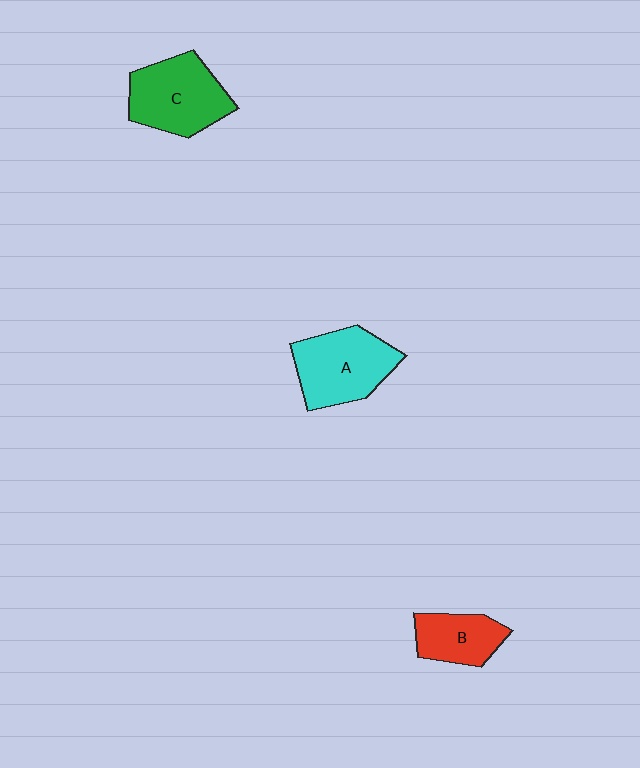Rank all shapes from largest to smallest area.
From largest to smallest: C (green), A (cyan), B (red).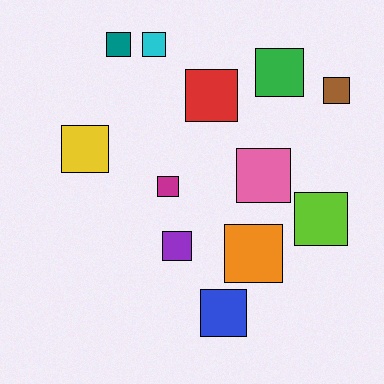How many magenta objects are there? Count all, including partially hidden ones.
There is 1 magenta object.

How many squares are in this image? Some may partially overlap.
There are 12 squares.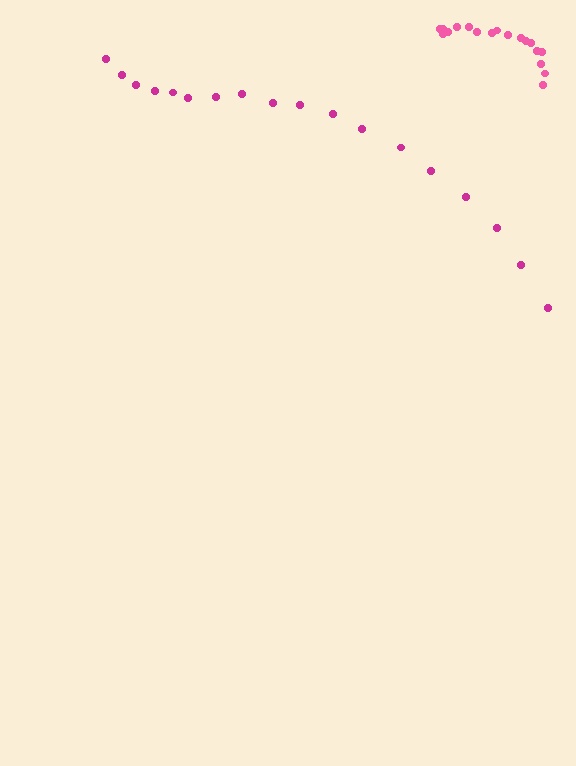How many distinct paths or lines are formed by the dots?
There are 2 distinct paths.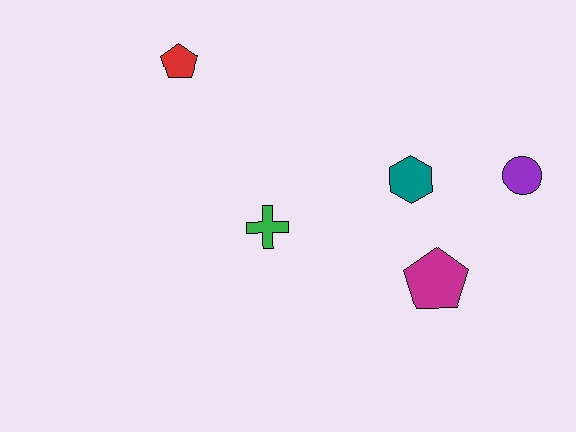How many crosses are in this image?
There is 1 cross.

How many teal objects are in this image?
There is 1 teal object.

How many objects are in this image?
There are 5 objects.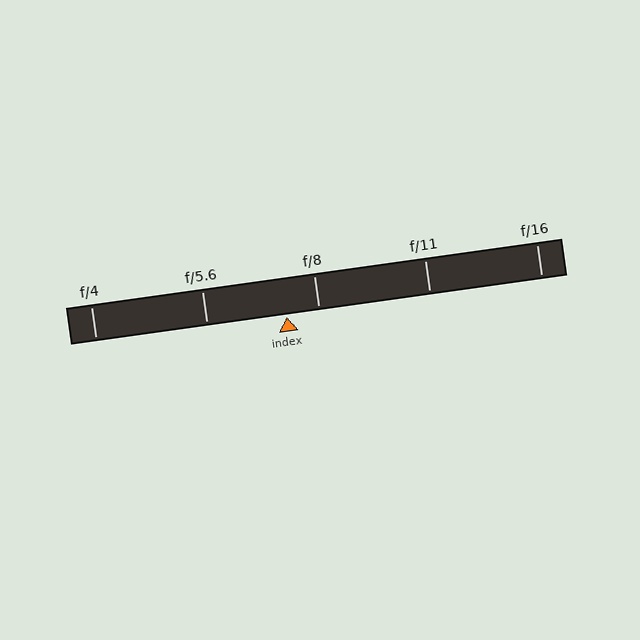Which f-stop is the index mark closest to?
The index mark is closest to f/8.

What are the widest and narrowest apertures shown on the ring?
The widest aperture shown is f/4 and the narrowest is f/16.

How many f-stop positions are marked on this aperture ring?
There are 5 f-stop positions marked.